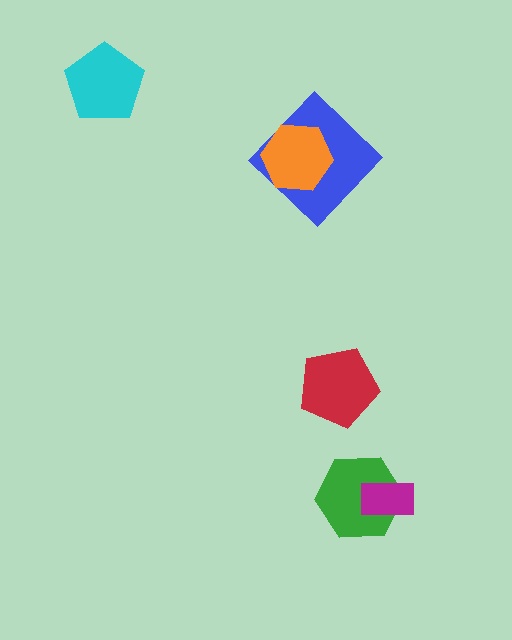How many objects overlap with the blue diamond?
1 object overlaps with the blue diamond.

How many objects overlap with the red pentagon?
0 objects overlap with the red pentagon.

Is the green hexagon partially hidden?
Yes, it is partially covered by another shape.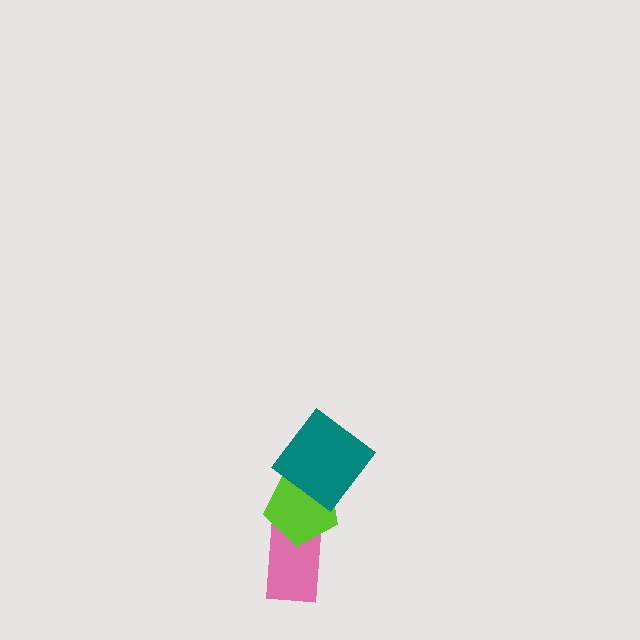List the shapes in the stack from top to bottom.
From top to bottom: the teal diamond, the lime pentagon, the pink rectangle.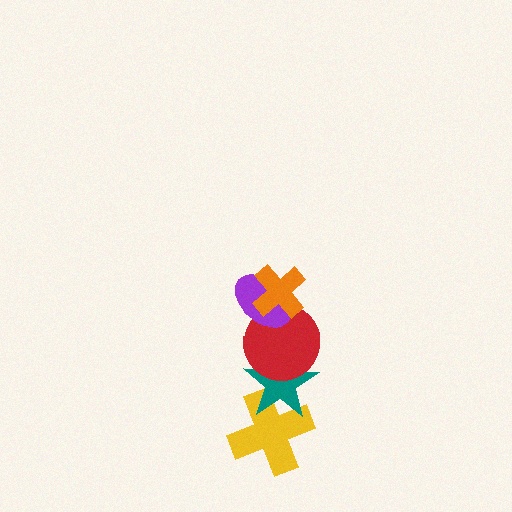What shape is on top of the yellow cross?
The teal star is on top of the yellow cross.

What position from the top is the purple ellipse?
The purple ellipse is 2nd from the top.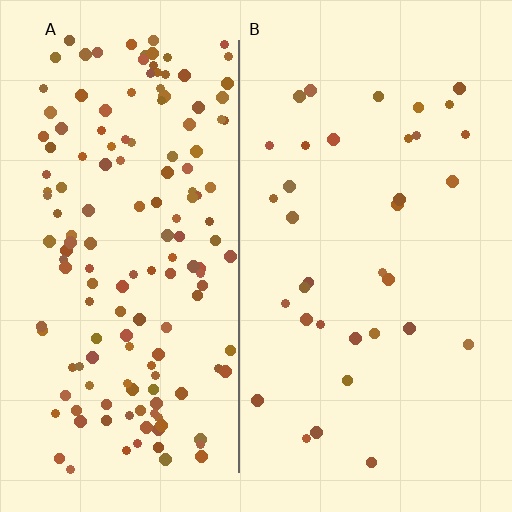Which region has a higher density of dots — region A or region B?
A (the left).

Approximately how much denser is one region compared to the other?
Approximately 4.4× — region A over region B.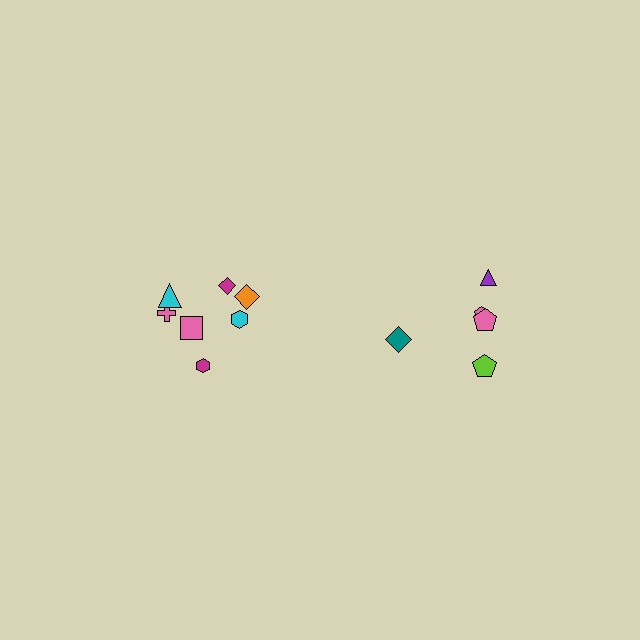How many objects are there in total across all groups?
There are 12 objects.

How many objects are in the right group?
There are 5 objects.